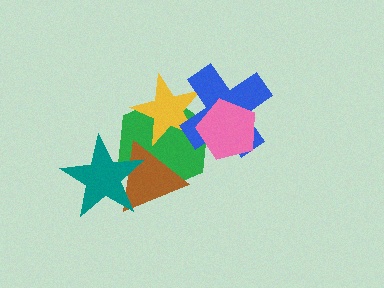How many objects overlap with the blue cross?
3 objects overlap with the blue cross.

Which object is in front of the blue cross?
The pink pentagon is in front of the blue cross.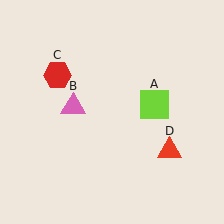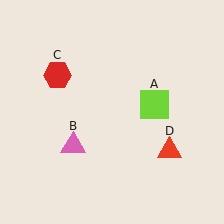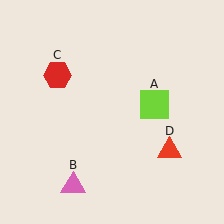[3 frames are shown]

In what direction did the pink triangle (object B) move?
The pink triangle (object B) moved down.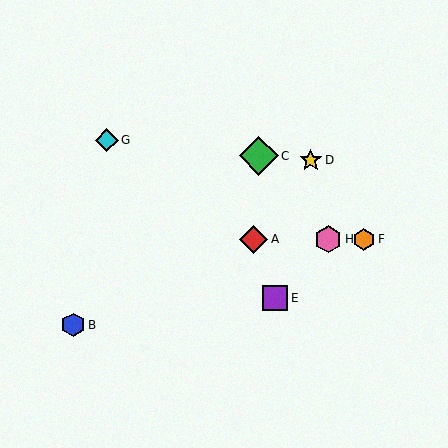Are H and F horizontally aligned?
Yes, both are at y≈239.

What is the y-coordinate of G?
Object G is at y≈140.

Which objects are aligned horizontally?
Objects A, F, H are aligned horizontally.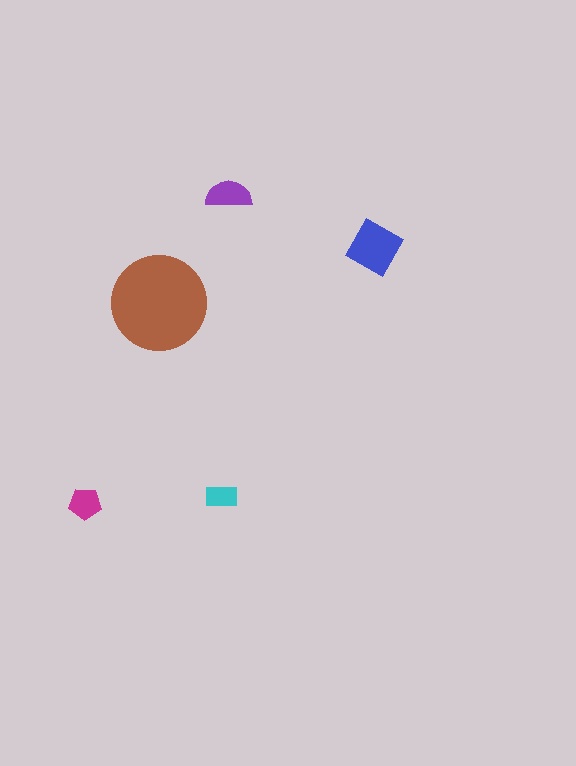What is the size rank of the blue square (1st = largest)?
2nd.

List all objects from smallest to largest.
The cyan rectangle, the magenta pentagon, the purple semicircle, the blue square, the brown circle.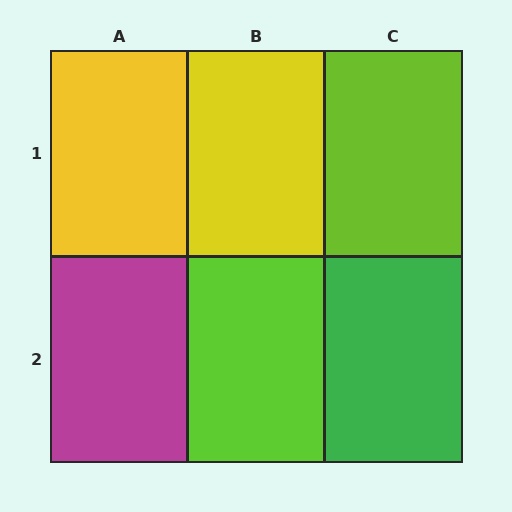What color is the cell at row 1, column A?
Yellow.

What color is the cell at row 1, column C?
Lime.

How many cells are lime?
2 cells are lime.